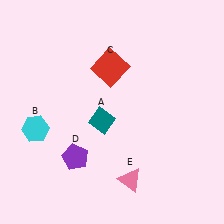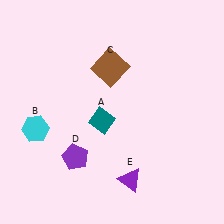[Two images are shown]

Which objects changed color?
C changed from red to brown. E changed from pink to purple.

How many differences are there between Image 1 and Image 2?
There are 2 differences between the two images.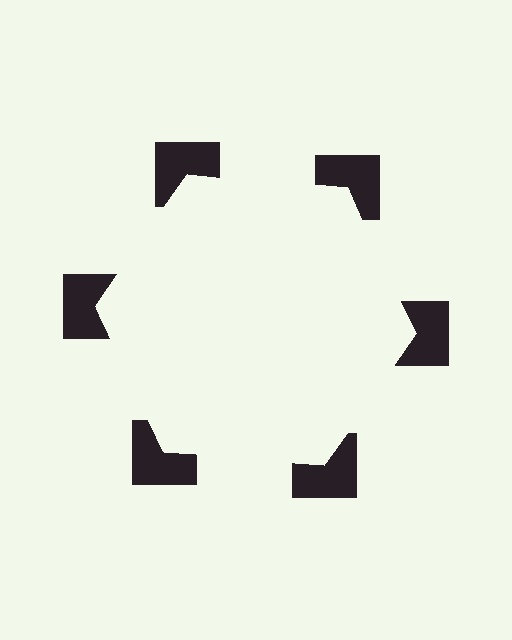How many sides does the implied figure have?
6 sides.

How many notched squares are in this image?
There are 6 — one at each vertex of the illusory hexagon.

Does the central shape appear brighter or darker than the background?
It typically appears slightly brighter than the background, even though no actual brightness change is drawn.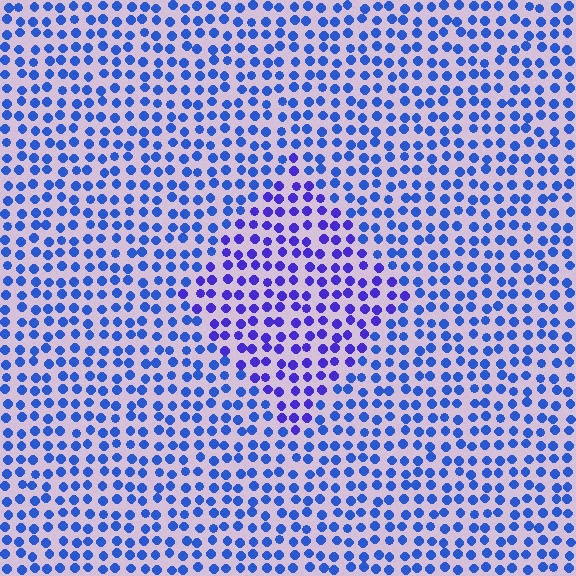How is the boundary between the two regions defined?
The boundary is defined purely by a slight shift in hue (about 27 degrees). Spacing, size, and orientation are identical on both sides.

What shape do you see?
I see a diamond.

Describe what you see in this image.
The image is filled with small blue elements in a uniform arrangement. A diamond-shaped region is visible where the elements are tinted to a slightly different hue, forming a subtle color boundary.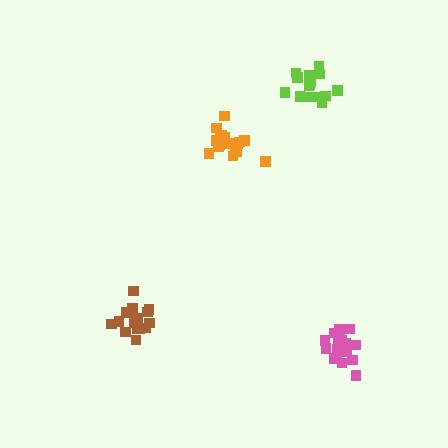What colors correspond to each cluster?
The clusters are colored: lime, orange, pink, brown.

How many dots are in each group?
Group 1: 15 dots, Group 2: 19 dots, Group 3: 17 dots, Group 4: 18 dots (69 total).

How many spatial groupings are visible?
There are 4 spatial groupings.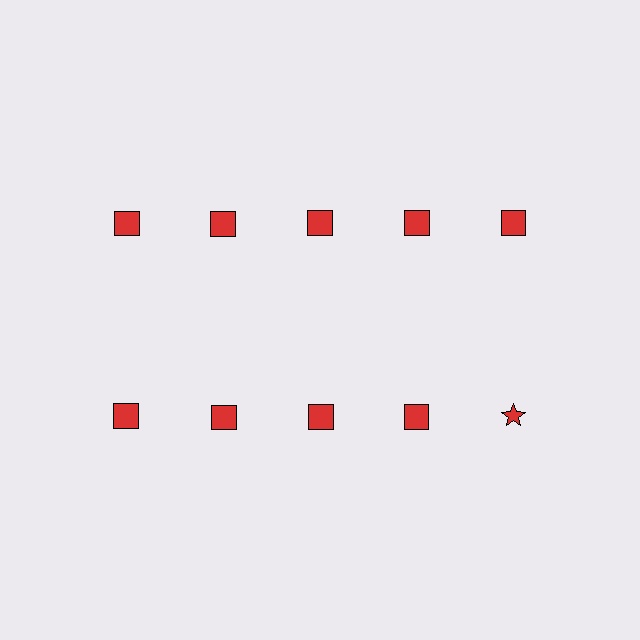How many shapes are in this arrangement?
There are 10 shapes arranged in a grid pattern.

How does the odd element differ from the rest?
It has a different shape: star instead of square.